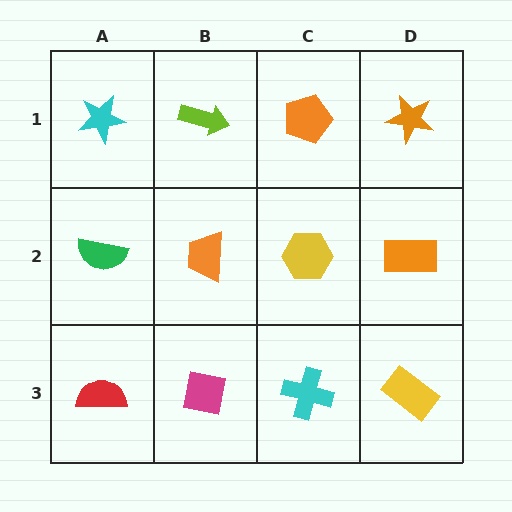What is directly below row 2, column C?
A cyan cross.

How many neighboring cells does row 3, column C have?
3.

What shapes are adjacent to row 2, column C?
An orange pentagon (row 1, column C), a cyan cross (row 3, column C), an orange trapezoid (row 2, column B), an orange rectangle (row 2, column D).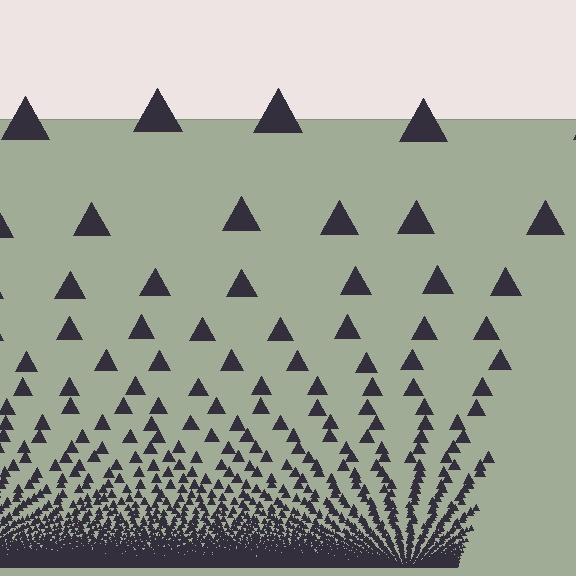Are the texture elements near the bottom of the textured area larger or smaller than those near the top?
Smaller. The gradient is inverted — elements near the bottom are smaller and denser.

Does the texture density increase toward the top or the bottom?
Density increases toward the bottom.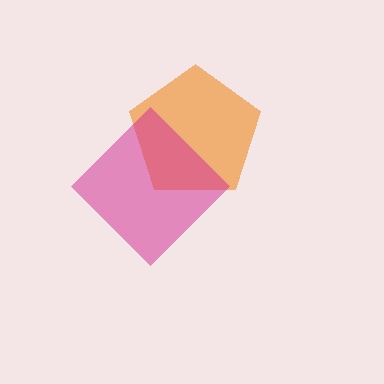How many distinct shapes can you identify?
There are 2 distinct shapes: an orange pentagon, a magenta diamond.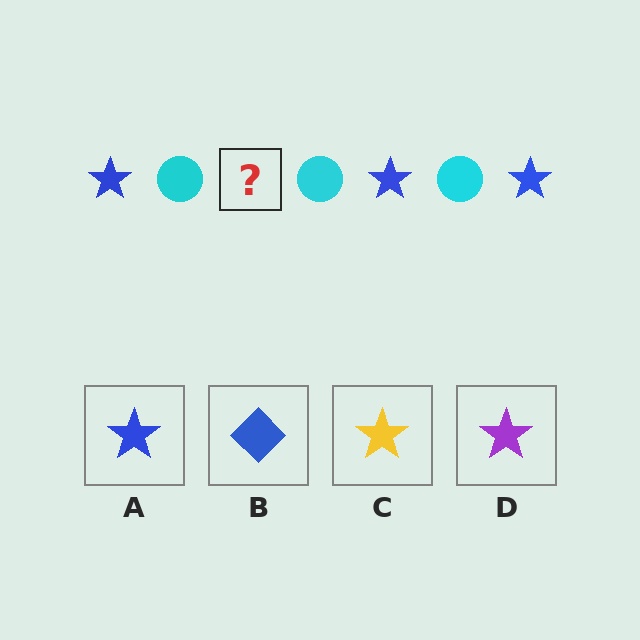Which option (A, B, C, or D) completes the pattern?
A.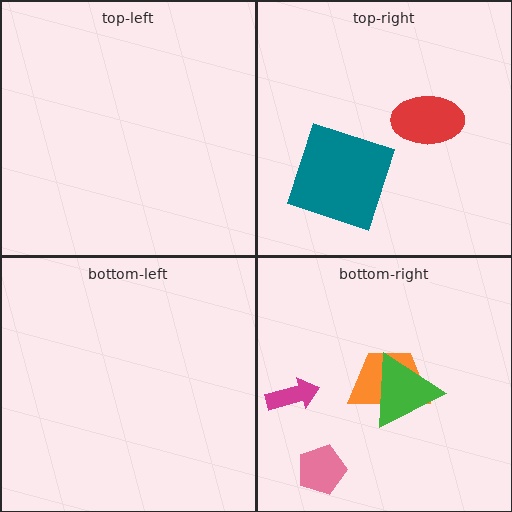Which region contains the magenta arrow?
The bottom-right region.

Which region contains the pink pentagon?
The bottom-right region.